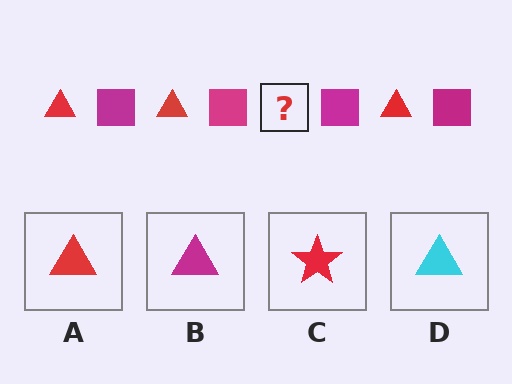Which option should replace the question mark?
Option A.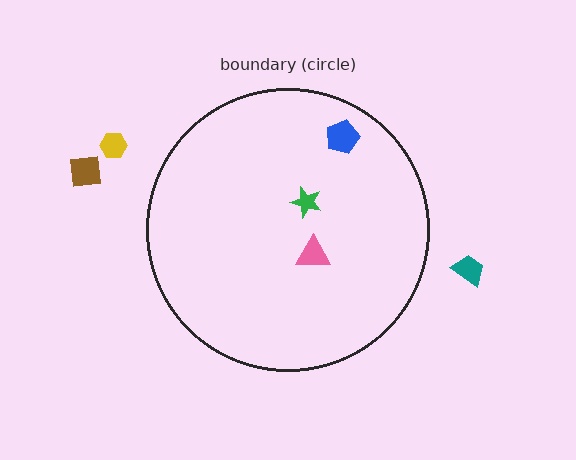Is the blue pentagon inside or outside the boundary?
Inside.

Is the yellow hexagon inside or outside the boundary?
Outside.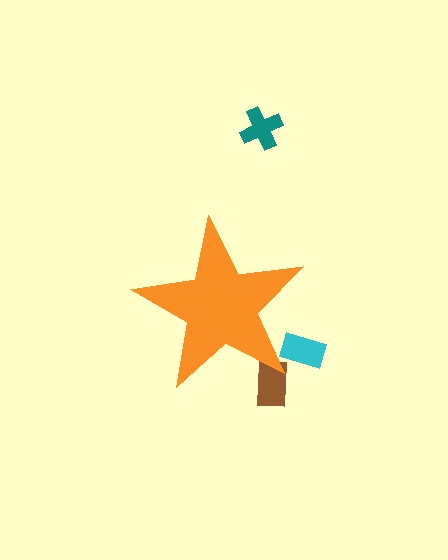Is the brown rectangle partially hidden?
Yes, the brown rectangle is partially hidden behind the orange star.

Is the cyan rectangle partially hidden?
Yes, the cyan rectangle is partially hidden behind the orange star.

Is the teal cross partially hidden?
No, the teal cross is fully visible.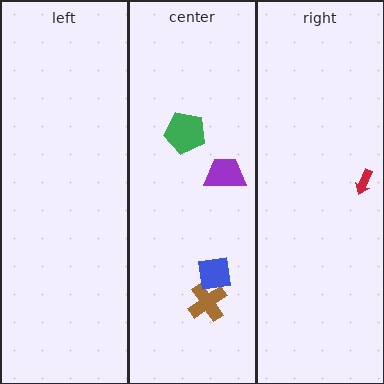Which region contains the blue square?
The center region.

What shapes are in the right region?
The red arrow.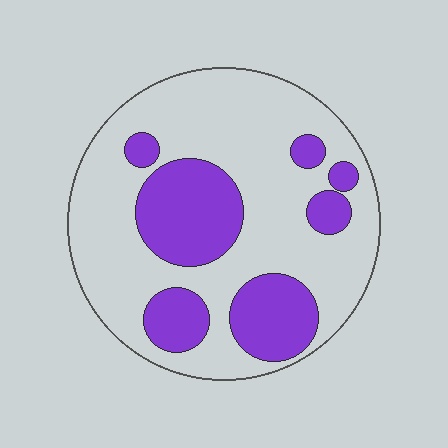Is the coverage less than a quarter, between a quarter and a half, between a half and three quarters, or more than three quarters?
Between a quarter and a half.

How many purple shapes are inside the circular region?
7.